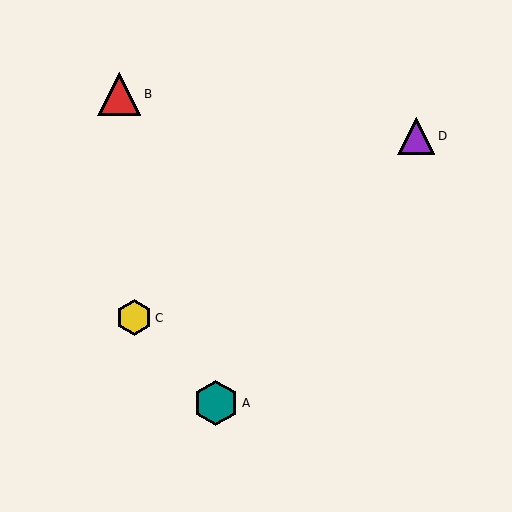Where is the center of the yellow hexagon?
The center of the yellow hexagon is at (134, 318).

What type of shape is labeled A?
Shape A is a teal hexagon.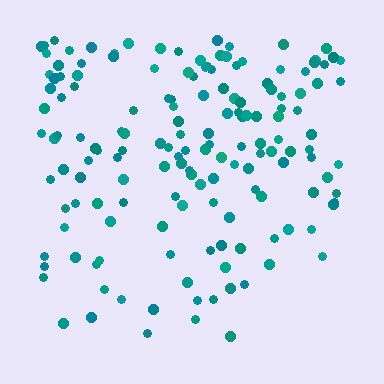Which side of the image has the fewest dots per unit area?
The bottom.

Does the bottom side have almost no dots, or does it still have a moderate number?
Still a moderate number, just noticeably fewer than the top.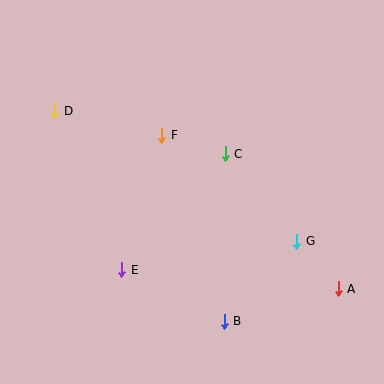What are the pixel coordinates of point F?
Point F is at (162, 136).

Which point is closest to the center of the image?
Point C at (225, 154) is closest to the center.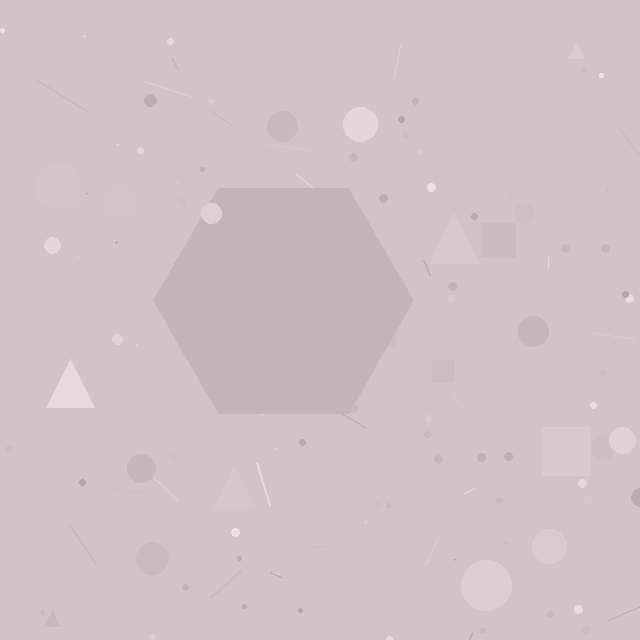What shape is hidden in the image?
A hexagon is hidden in the image.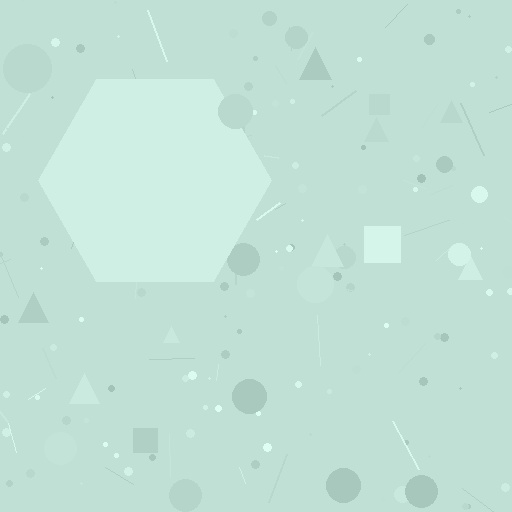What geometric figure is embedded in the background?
A hexagon is embedded in the background.